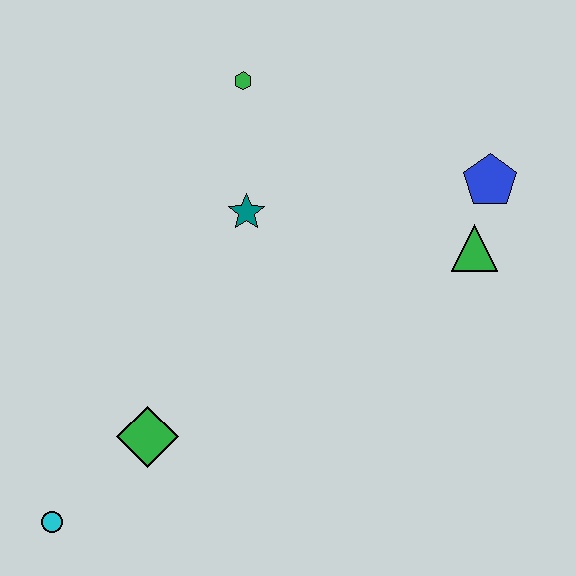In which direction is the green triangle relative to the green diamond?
The green triangle is to the right of the green diamond.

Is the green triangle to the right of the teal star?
Yes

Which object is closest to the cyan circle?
The green diamond is closest to the cyan circle.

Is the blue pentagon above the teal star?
Yes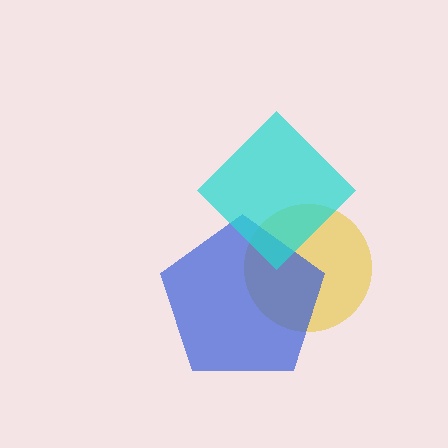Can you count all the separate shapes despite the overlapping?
Yes, there are 3 separate shapes.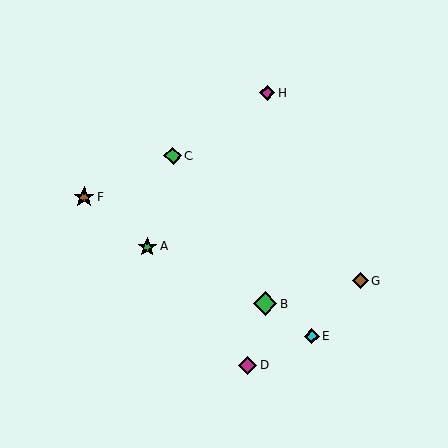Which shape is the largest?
The green diamond (labeled B) is the largest.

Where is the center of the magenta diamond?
The center of the magenta diamond is at (267, 92).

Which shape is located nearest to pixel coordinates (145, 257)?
The green star (labeled A) at (148, 247) is nearest to that location.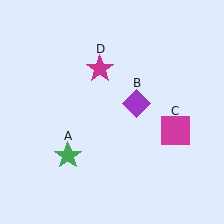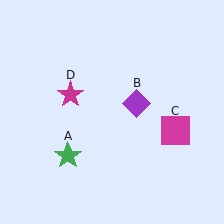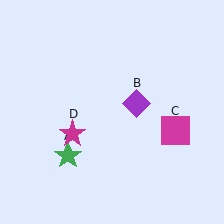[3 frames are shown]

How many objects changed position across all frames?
1 object changed position: magenta star (object D).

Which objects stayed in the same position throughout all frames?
Green star (object A) and purple diamond (object B) and magenta square (object C) remained stationary.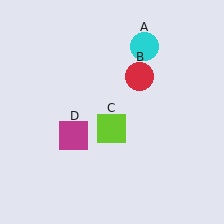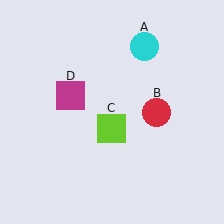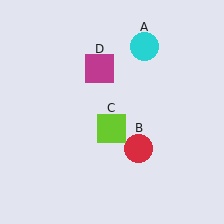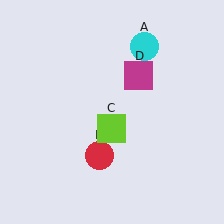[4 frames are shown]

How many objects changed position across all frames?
2 objects changed position: red circle (object B), magenta square (object D).